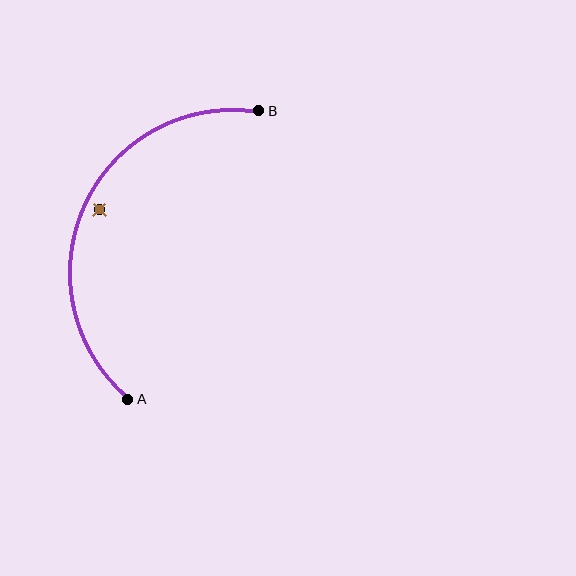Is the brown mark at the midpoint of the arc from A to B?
No — the brown mark does not lie on the arc at all. It sits slightly inside the curve.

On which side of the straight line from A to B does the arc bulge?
The arc bulges to the left of the straight line connecting A and B.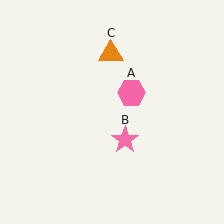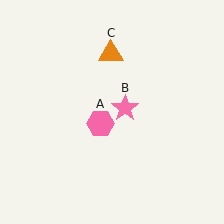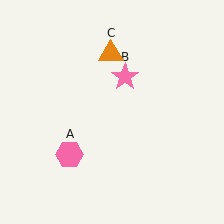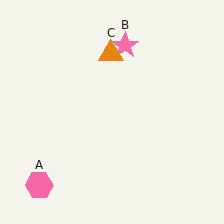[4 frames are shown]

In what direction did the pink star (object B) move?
The pink star (object B) moved up.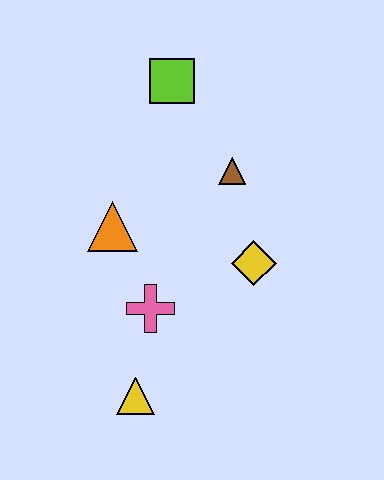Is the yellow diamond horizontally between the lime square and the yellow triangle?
No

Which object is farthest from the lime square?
The yellow triangle is farthest from the lime square.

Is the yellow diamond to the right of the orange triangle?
Yes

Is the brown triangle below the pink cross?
No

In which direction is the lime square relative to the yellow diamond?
The lime square is above the yellow diamond.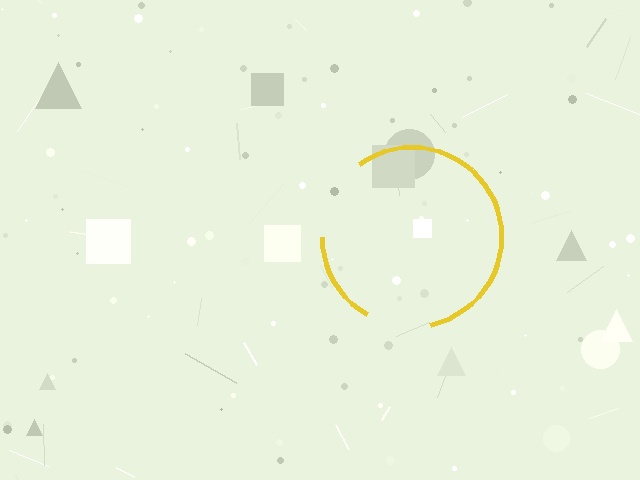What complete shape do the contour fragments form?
The contour fragments form a circle.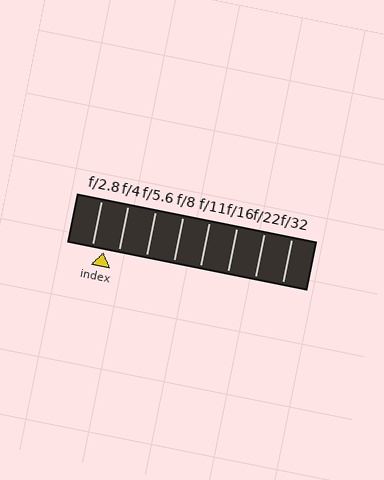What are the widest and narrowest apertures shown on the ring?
The widest aperture shown is f/2.8 and the narrowest is f/32.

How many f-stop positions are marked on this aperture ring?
There are 8 f-stop positions marked.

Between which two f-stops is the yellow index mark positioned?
The index mark is between f/2.8 and f/4.